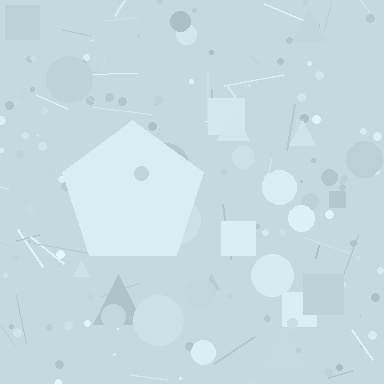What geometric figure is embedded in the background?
A pentagon is embedded in the background.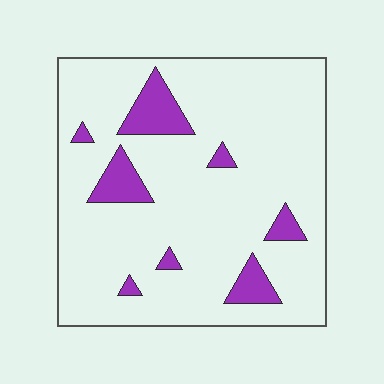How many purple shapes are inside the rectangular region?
8.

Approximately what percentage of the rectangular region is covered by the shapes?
Approximately 10%.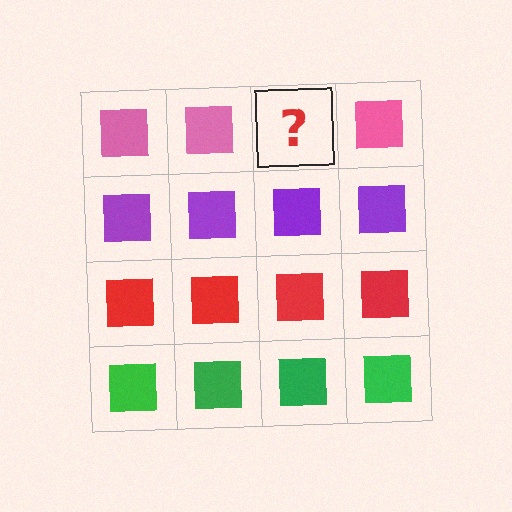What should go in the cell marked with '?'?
The missing cell should contain a pink square.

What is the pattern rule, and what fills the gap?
The rule is that each row has a consistent color. The gap should be filled with a pink square.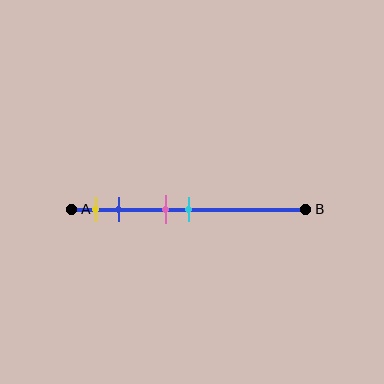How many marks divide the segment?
There are 4 marks dividing the segment.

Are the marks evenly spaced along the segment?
No, the marks are not evenly spaced.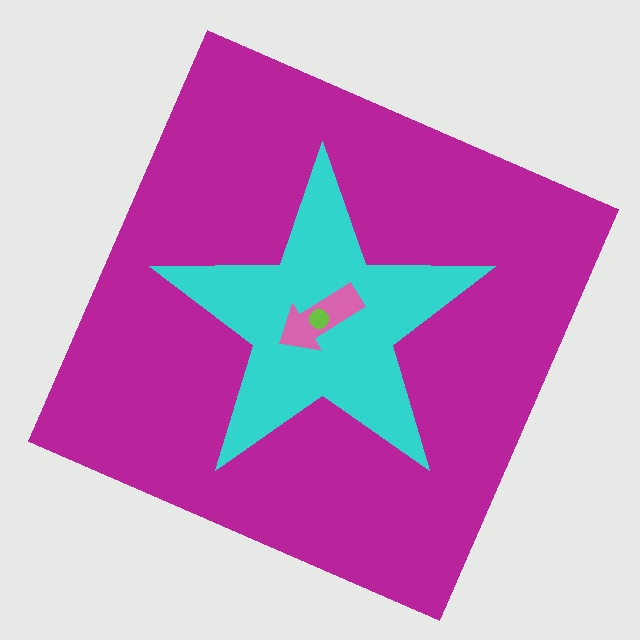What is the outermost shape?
The magenta square.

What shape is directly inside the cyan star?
The pink arrow.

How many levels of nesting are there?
4.